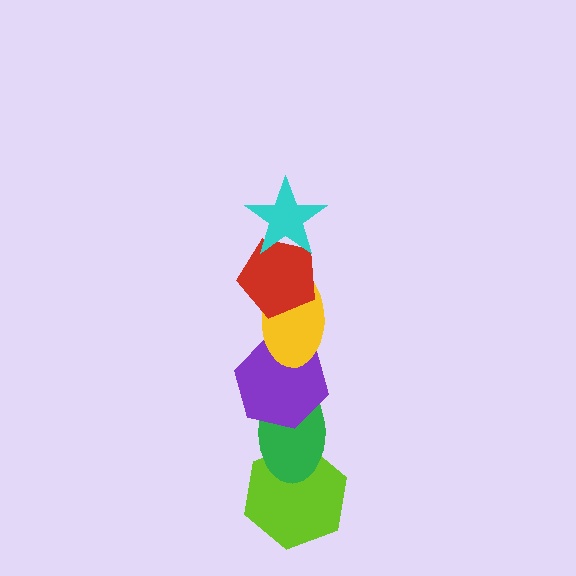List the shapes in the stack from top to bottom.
From top to bottom: the cyan star, the red pentagon, the yellow ellipse, the purple hexagon, the green ellipse, the lime hexagon.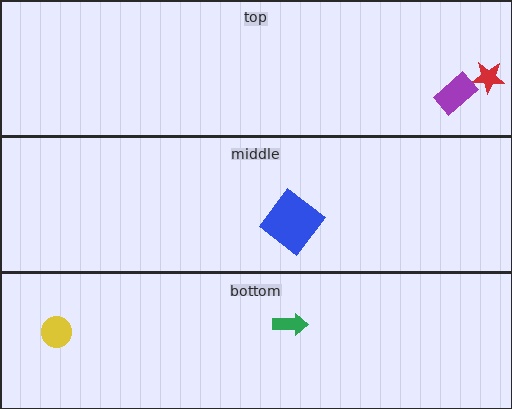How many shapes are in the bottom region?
2.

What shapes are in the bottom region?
The yellow circle, the green arrow.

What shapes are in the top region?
The red star, the purple rectangle.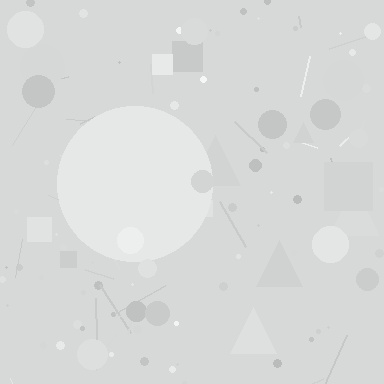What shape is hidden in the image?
A circle is hidden in the image.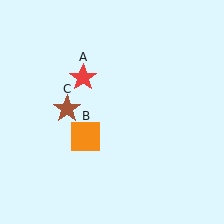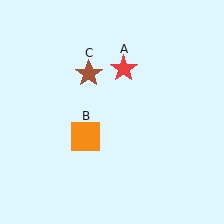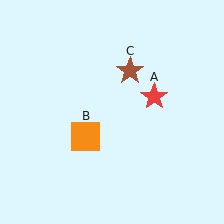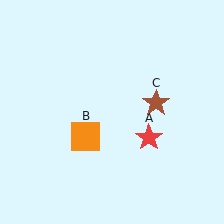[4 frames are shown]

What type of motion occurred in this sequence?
The red star (object A), brown star (object C) rotated clockwise around the center of the scene.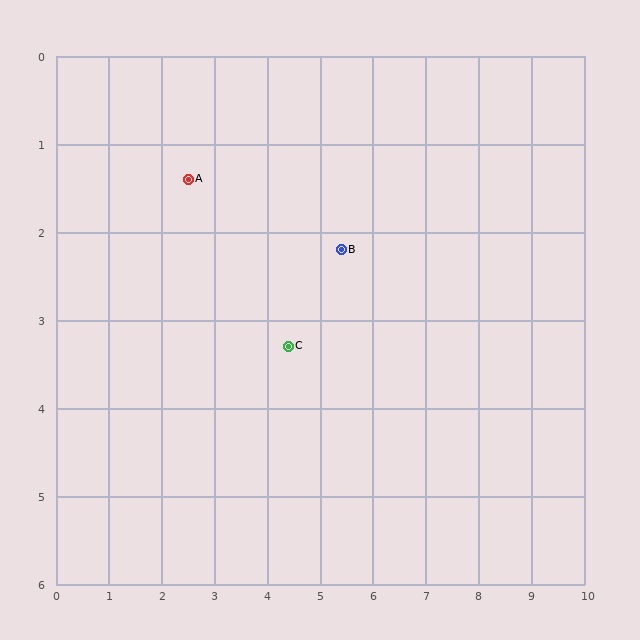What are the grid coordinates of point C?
Point C is at approximately (4.4, 3.3).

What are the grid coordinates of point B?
Point B is at approximately (5.4, 2.2).